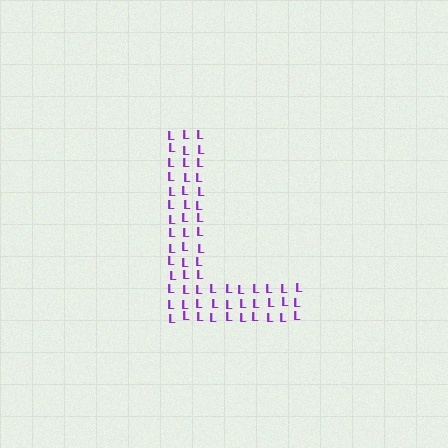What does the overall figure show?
The overall figure shows the letter L.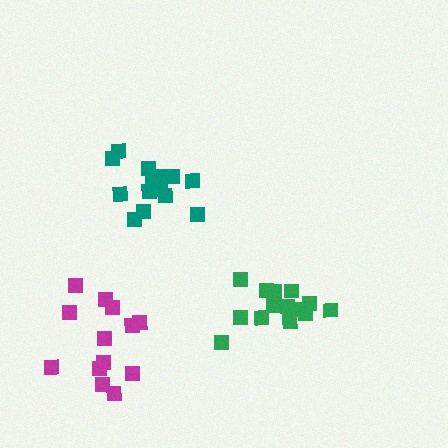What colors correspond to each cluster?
The clusters are colored: teal, green, magenta.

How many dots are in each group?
Group 1: 15 dots, Group 2: 14 dots, Group 3: 13 dots (42 total).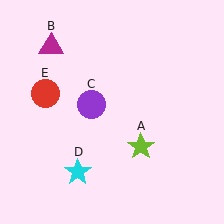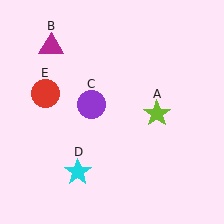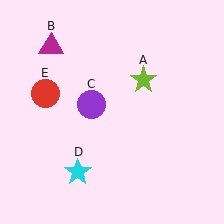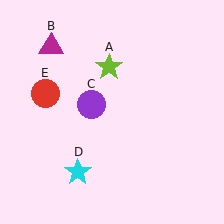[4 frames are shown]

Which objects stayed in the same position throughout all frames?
Magenta triangle (object B) and purple circle (object C) and cyan star (object D) and red circle (object E) remained stationary.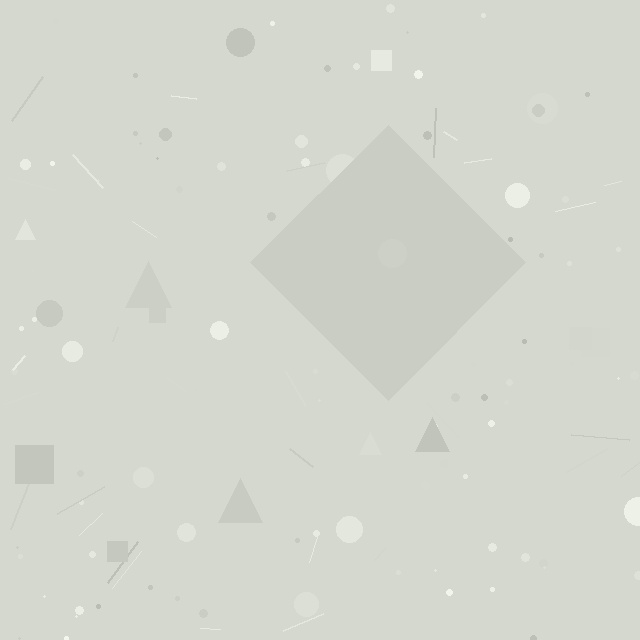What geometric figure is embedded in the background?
A diamond is embedded in the background.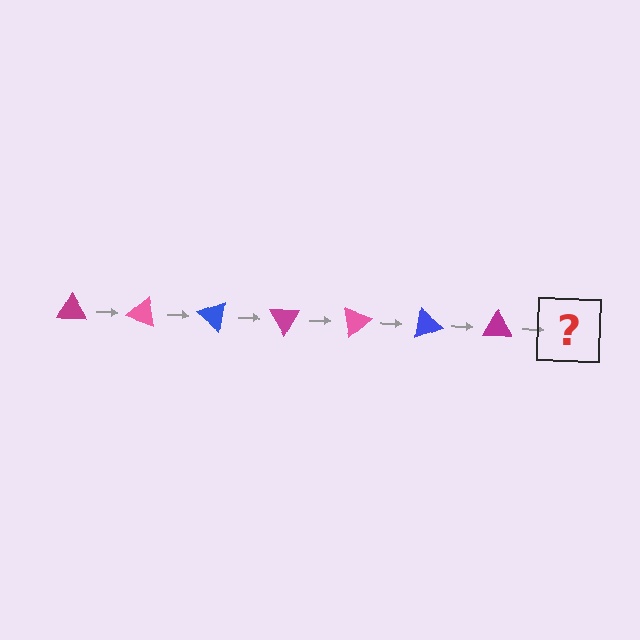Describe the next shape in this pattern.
It should be a pink triangle, rotated 140 degrees from the start.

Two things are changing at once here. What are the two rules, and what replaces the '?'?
The two rules are that it rotates 20 degrees each step and the color cycles through magenta, pink, and blue. The '?' should be a pink triangle, rotated 140 degrees from the start.